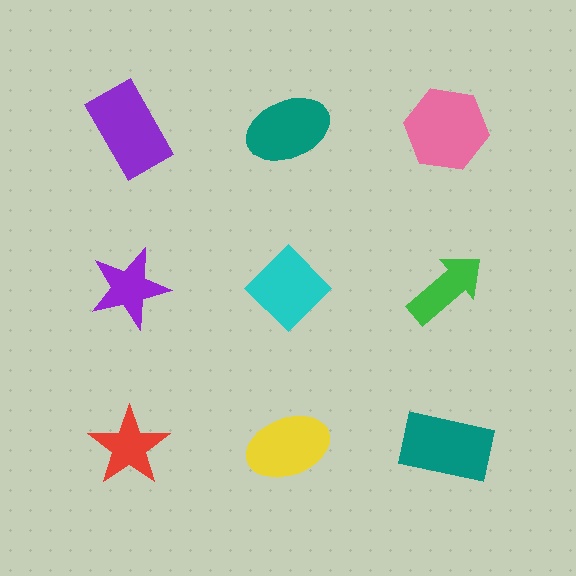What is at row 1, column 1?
A purple rectangle.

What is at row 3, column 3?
A teal rectangle.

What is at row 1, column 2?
A teal ellipse.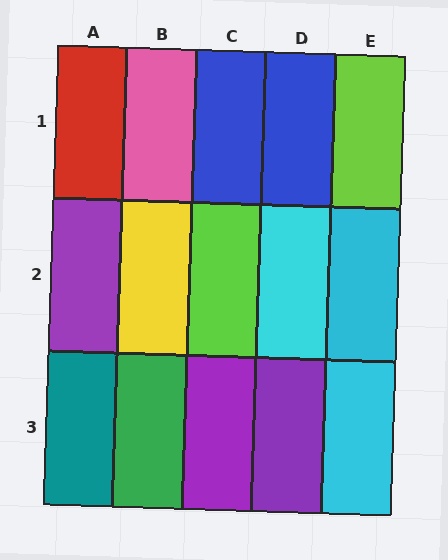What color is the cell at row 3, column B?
Green.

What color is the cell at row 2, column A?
Purple.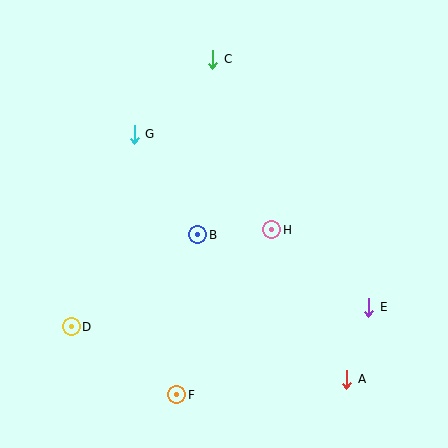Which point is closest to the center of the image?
Point B at (198, 235) is closest to the center.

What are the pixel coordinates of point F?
Point F is at (177, 395).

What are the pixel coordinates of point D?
Point D is at (71, 327).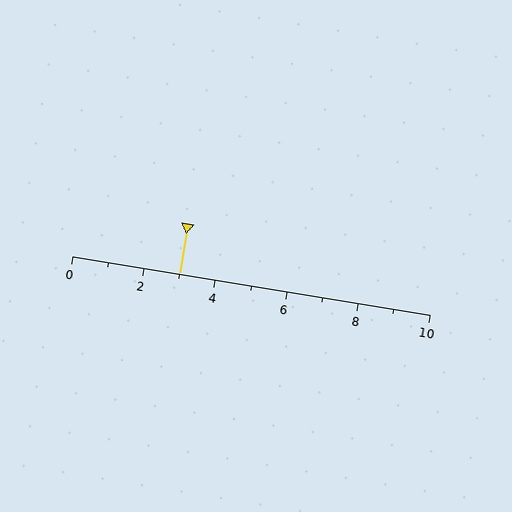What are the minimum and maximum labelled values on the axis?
The axis runs from 0 to 10.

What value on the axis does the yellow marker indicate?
The marker indicates approximately 3.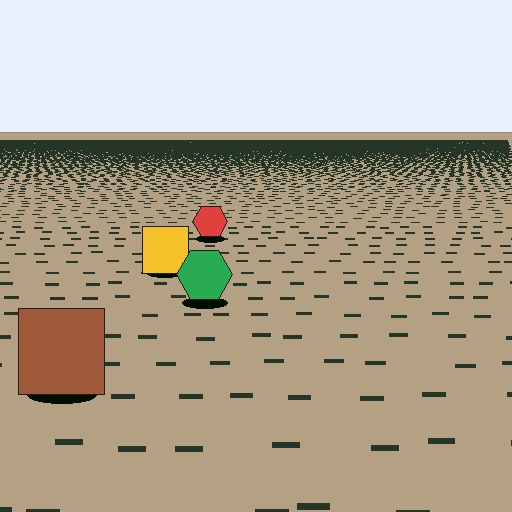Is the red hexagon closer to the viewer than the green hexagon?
No. The green hexagon is closer — you can tell from the texture gradient: the ground texture is coarser near it.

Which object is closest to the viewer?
The brown square is closest. The texture marks near it are larger and more spread out.